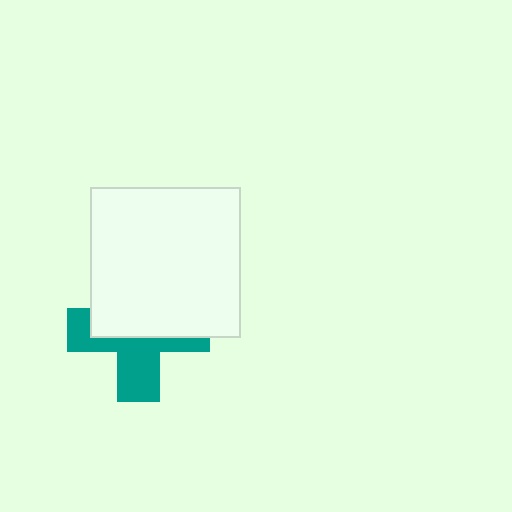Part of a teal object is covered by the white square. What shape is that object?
It is a cross.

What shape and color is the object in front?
The object in front is a white square.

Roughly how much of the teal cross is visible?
About half of it is visible (roughly 45%).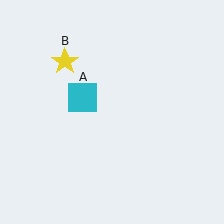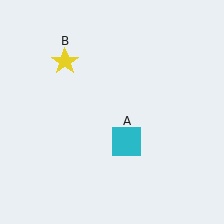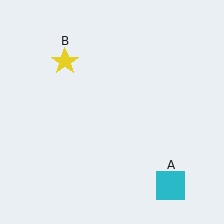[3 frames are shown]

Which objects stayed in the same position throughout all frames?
Yellow star (object B) remained stationary.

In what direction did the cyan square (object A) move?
The cyan square (object A) moved down and to the right.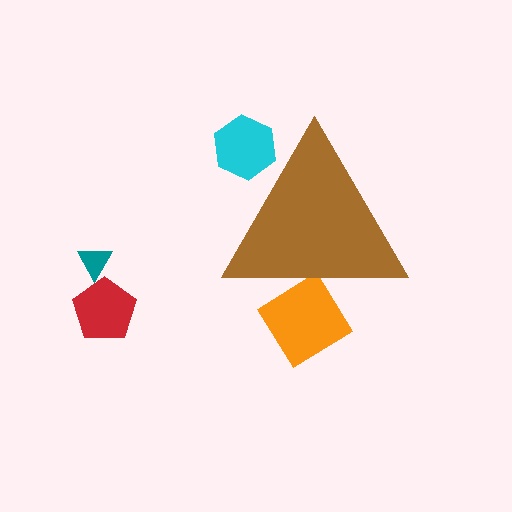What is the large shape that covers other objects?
A brown triangle.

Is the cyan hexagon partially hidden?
Yes, the cyan hexagon is partially hidden behind the brown triangle.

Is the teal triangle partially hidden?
No, the teal triangle is fully visible.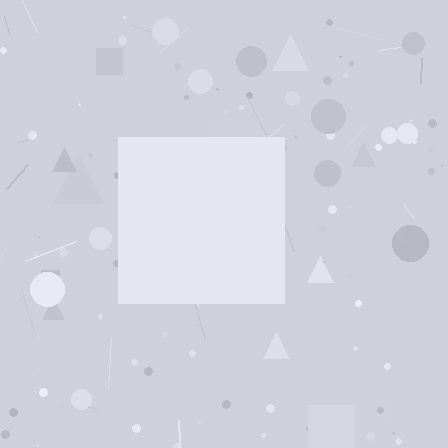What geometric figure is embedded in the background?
A square is embedded in the background.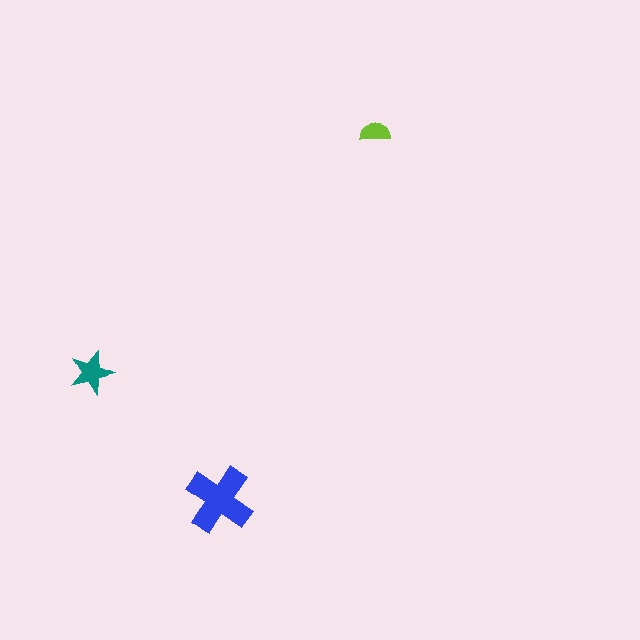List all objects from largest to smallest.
The blue cross, the teal star, the lime semicircle.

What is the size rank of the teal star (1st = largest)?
2nd.